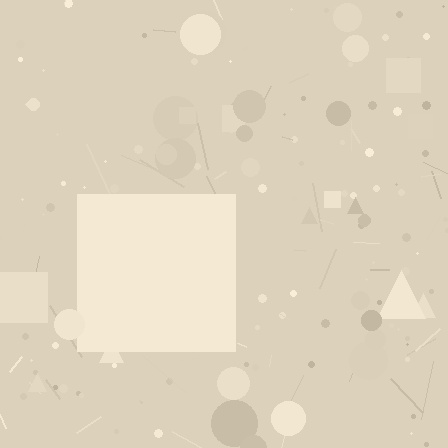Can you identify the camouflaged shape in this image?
The camouflaged shape is a square.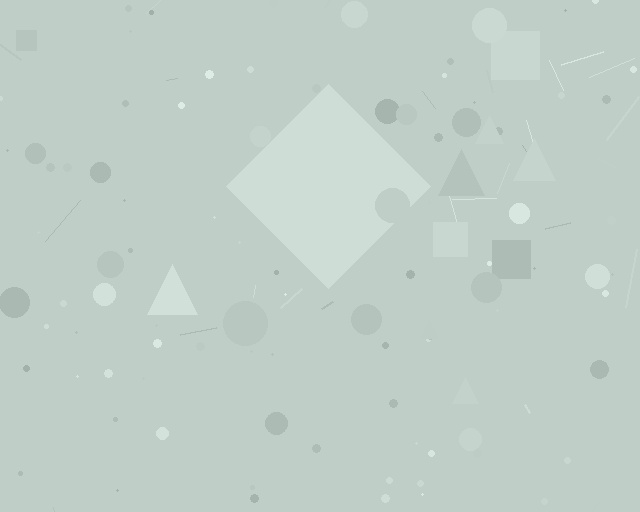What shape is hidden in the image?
A diamond is hidden in the image.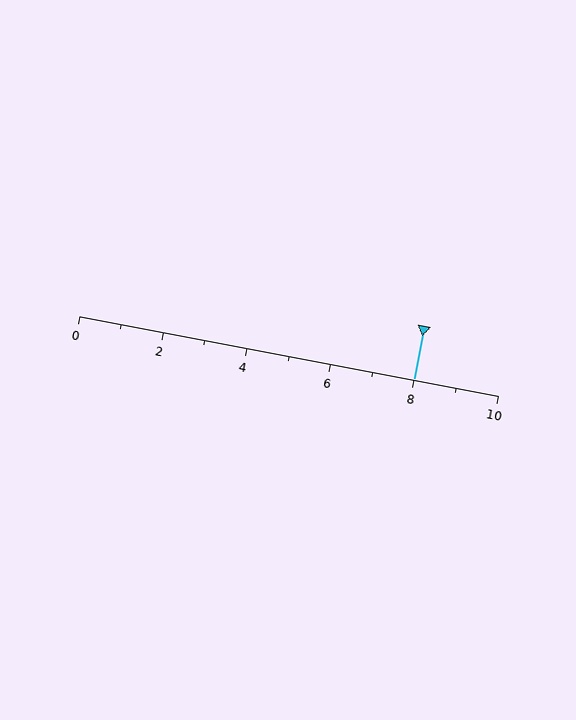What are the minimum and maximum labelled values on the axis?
The axis runs from 0 to 10.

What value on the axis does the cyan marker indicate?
The marker indicates approximately 8.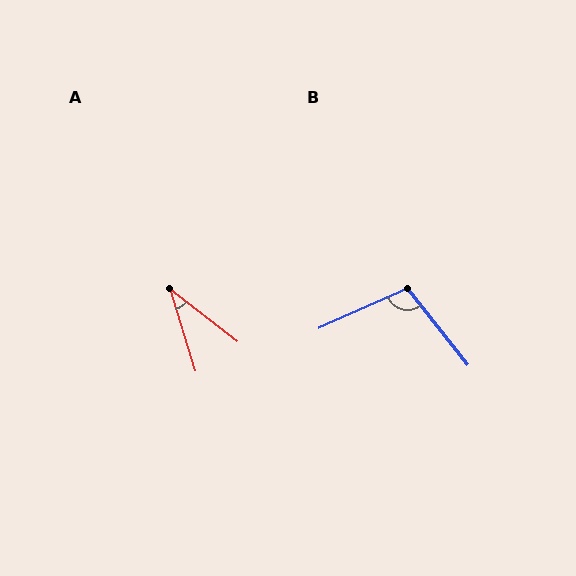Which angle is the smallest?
A, at approximately 35 degrees.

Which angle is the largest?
B, at approximately 104 degrees.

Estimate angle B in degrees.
Approximately 104 degrees.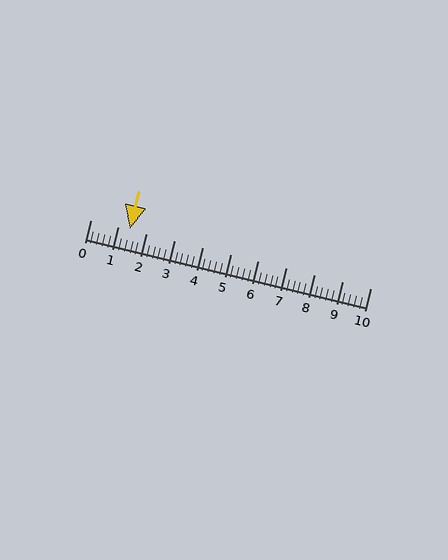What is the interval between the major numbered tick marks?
The major tick marks are spaced 1 units apart.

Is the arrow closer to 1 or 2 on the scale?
The arrow is closer to 1.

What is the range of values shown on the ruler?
The ruler shows values from 0 to 10.